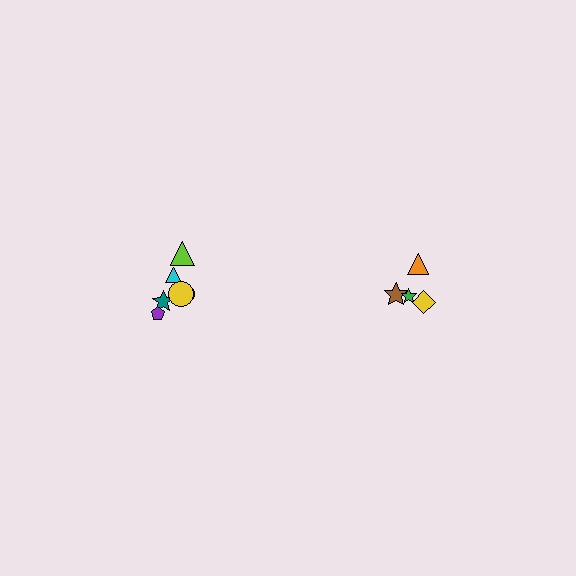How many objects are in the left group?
There are 6 objects.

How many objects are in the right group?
There are 4 objects.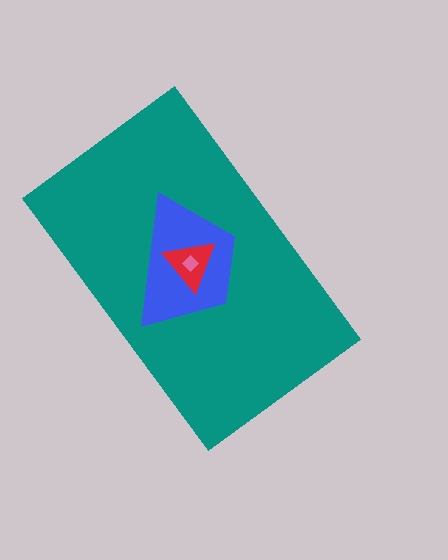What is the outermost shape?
The teal rectangle.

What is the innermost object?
The pink diamond.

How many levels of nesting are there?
4.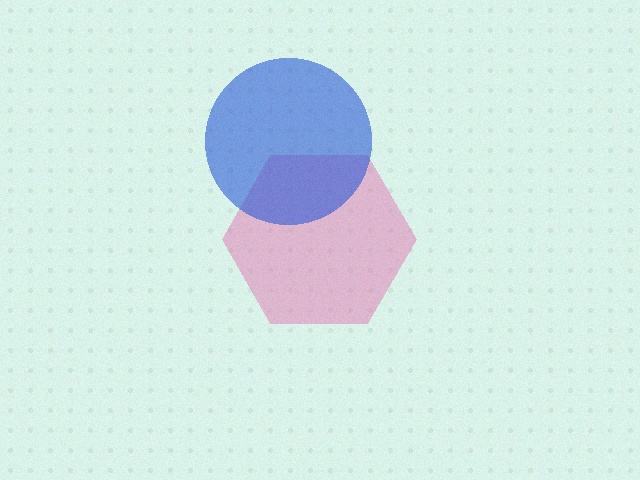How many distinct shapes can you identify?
There are 2 distinct shapes: a pink hexagon, a blue circle.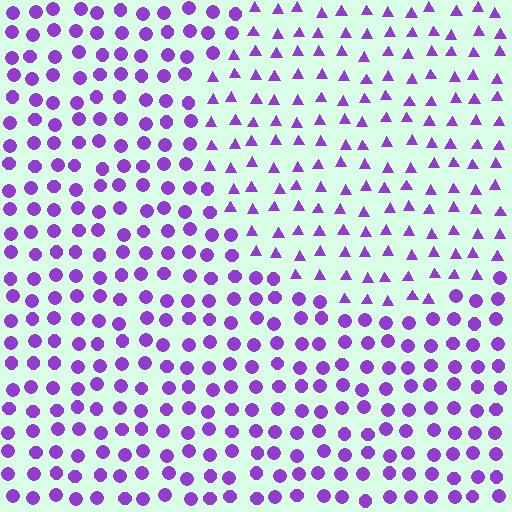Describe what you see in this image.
The image is filled with small purple elements arranged in a uniform grid. A circle-shaped region contains triangles, while the surrounding area contains circles. The boundary is defined purely by the change in element shape.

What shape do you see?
I see a circle.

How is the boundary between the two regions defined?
The boundary is defined by a change in element shape: triangles inside vs. circles outside. All elements share the same color and spacing.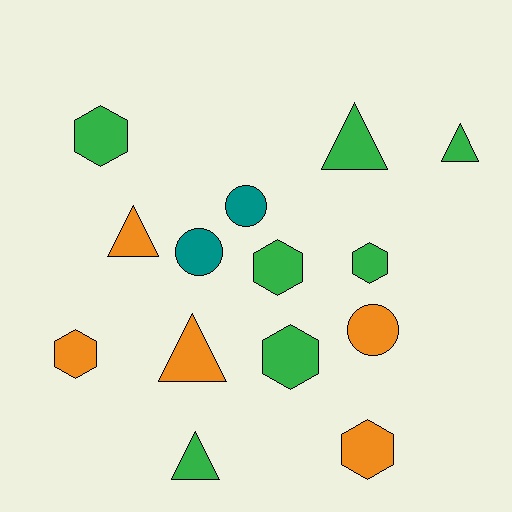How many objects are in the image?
There are 14 objects.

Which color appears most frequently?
Green, with 7 objects.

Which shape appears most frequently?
Hexagon, with 6 objects.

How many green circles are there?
There are no green circles.